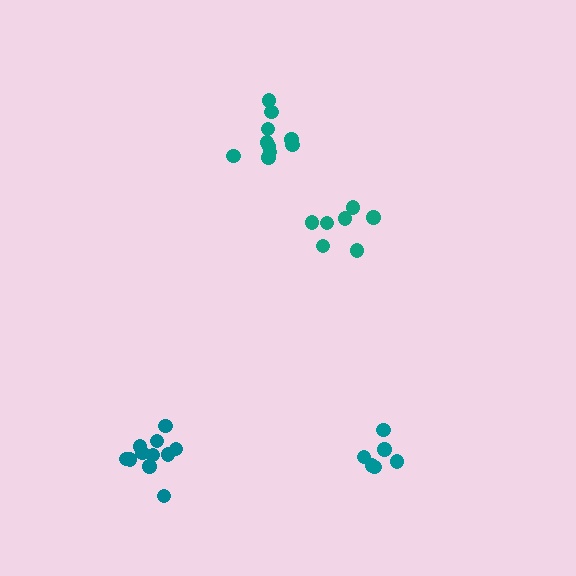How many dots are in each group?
Group 1: 6 dots, Group 2: 11 dots, Group 3: 7 dots, Group 4: 10 dots (34 total).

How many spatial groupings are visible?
There are 4 spatial groupings.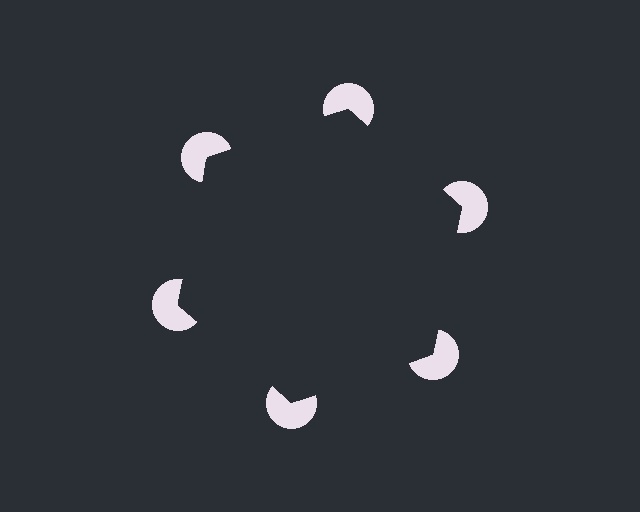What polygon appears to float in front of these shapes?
An illusory hexagon — its edges are inferred from the aligned wedge cuts in the pac-man discs, not physically drawn.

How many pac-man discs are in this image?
There are 6 — one at each vertex of the illusory hexagon.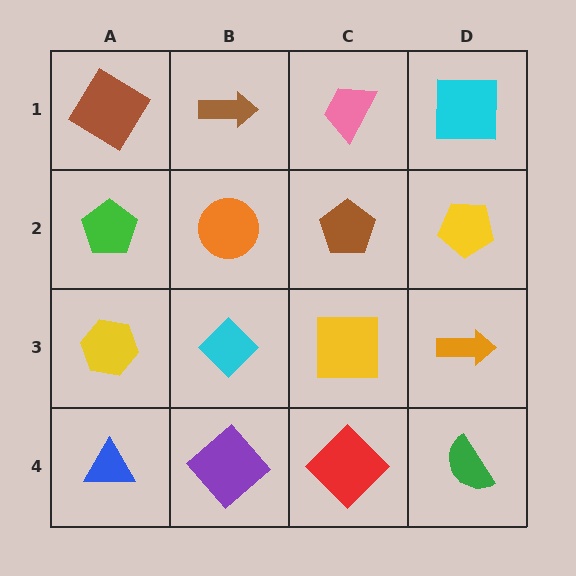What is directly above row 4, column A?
A yellow hexagon.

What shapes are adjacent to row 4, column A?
A yellow hexagon (row 3, column A), a purple diamond (row 4, column B).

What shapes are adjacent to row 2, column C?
A pink trapezoid (row 1, column C), a yellow square (row 3, column C), an orange circle (row 2, column B), a yellow pentagon (row 2, column D).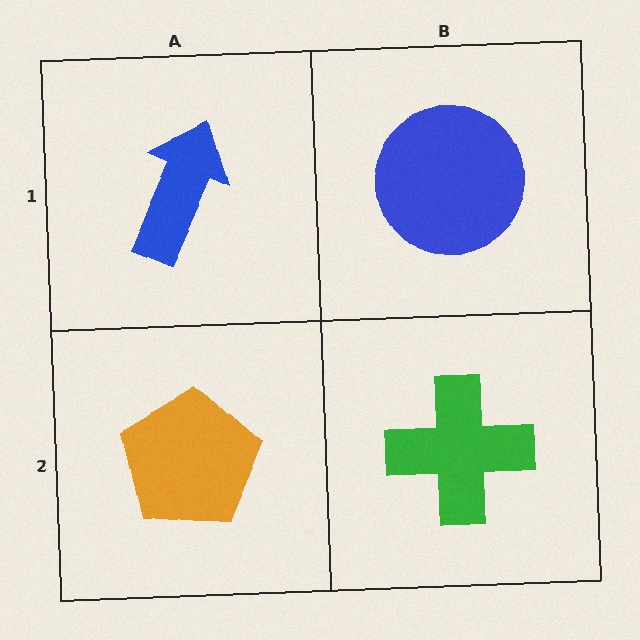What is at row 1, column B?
A blue circle.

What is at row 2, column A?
An orange pentagon.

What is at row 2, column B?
A green cross.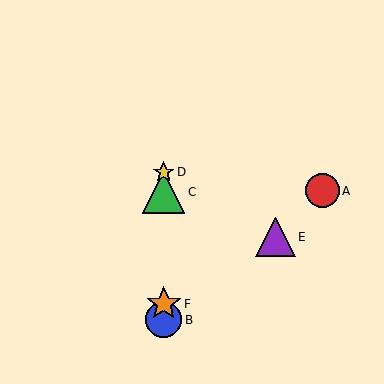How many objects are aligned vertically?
4 objects (B, C, D, F) are aligned vertically.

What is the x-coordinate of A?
Object A is at x≈322.